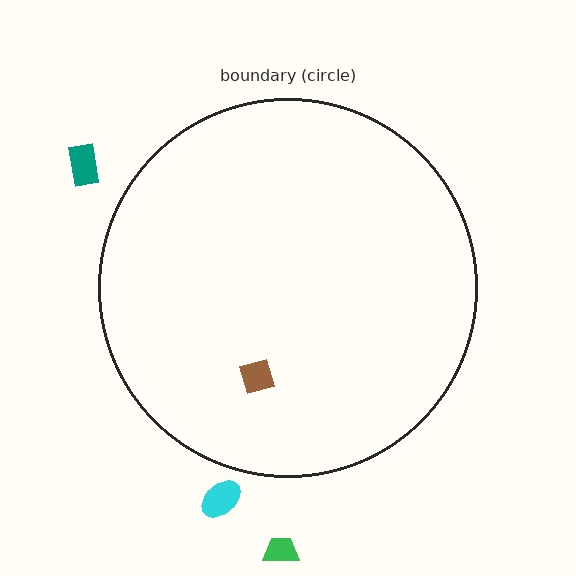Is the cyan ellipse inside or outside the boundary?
Outside.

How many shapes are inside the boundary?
1 inside, 3 outside.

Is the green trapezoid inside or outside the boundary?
Outside.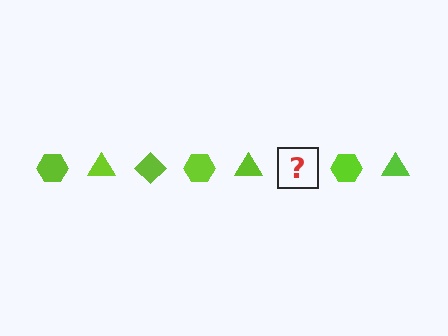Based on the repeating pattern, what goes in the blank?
The blank should be a lime diamond.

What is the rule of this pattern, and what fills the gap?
The rule is that the pattern cycles through hexagon, triangle, diamond shapes in lime. The gap should be filled with a lime diamond.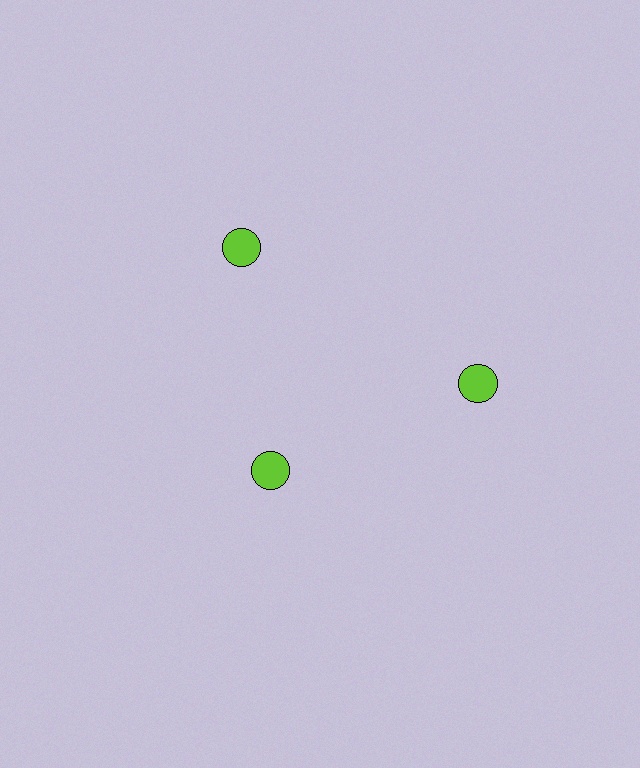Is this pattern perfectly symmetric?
No. The 3 lime circles are arranged in a ring, but one element near the 7 o'clock position is pulled inward toward the center, breaking the 3-fold rotational symmetry.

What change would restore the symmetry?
The symmetry would be restored by moving it outward, back onto the ring so that all 3 circles sit at equal angles and equal distance from the center.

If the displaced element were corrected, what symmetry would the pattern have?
It would have 3-fold rotational symmetry — the pattern would map onto itself every 120 degrees.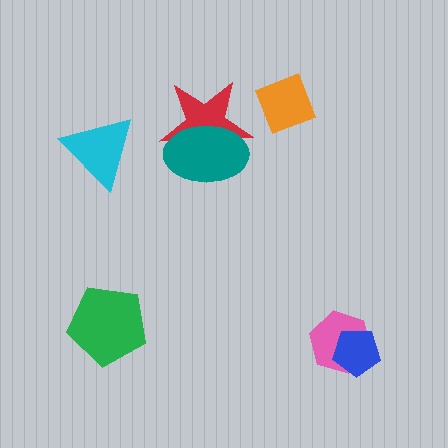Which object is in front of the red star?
The teal ellipse is in front of the red star.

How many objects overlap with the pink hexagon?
1 object overlaps with the pink hexagon.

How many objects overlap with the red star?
1 object overlaps with the red star.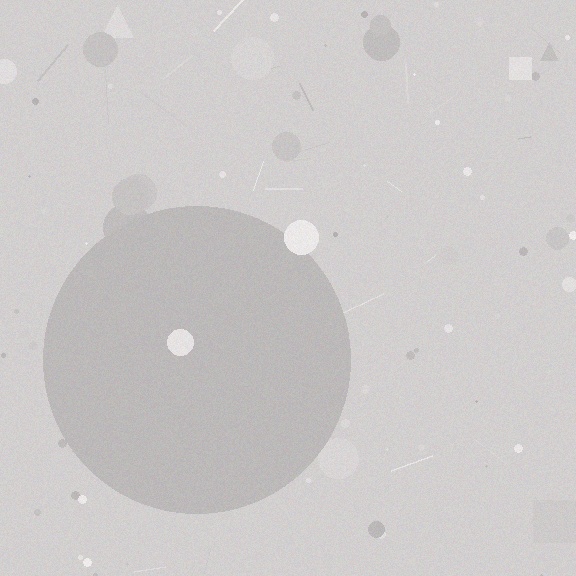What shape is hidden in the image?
A circle is hidden in the image.